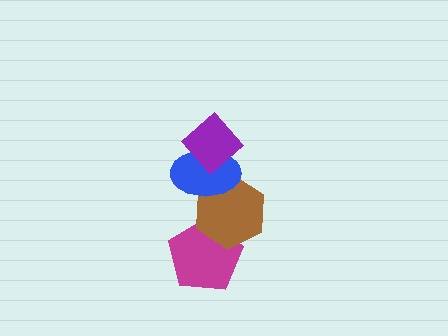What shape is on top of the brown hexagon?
The blue ellipse is on top of the brown hexagon.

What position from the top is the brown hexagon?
The brown hexagon is 3rd from the top.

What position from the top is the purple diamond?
The purple diamond is 1st from the top.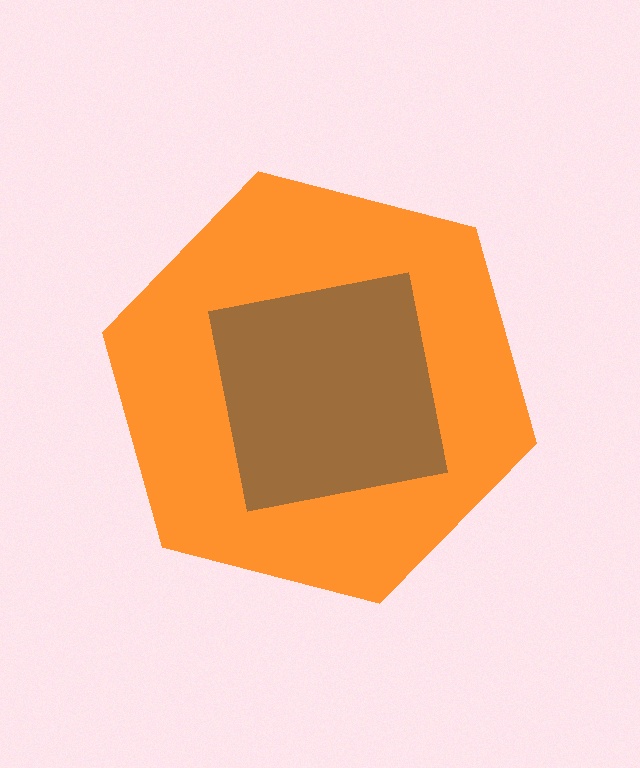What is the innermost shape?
The brown square.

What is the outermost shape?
The orange hexagon.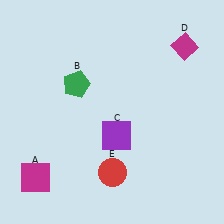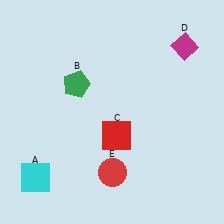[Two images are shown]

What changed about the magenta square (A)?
In Image 1, A is magenta. In Image 2, it changed to cyan.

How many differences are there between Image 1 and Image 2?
There are 2 differences between the two images.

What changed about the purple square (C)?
In Image 1, C is purple. In Image 2, it changed to red.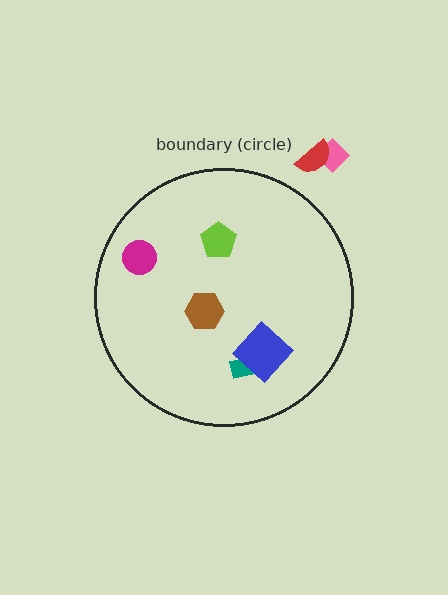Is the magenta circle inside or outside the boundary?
Inside.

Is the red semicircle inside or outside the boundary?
Outside.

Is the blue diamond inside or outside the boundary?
Inside.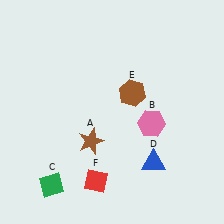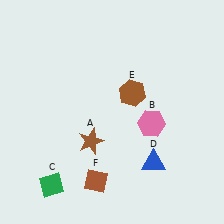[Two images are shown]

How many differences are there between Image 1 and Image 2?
There is 1 difference between the two images.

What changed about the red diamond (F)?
In Image 1, F is red. In Image 2, it changed to brown.